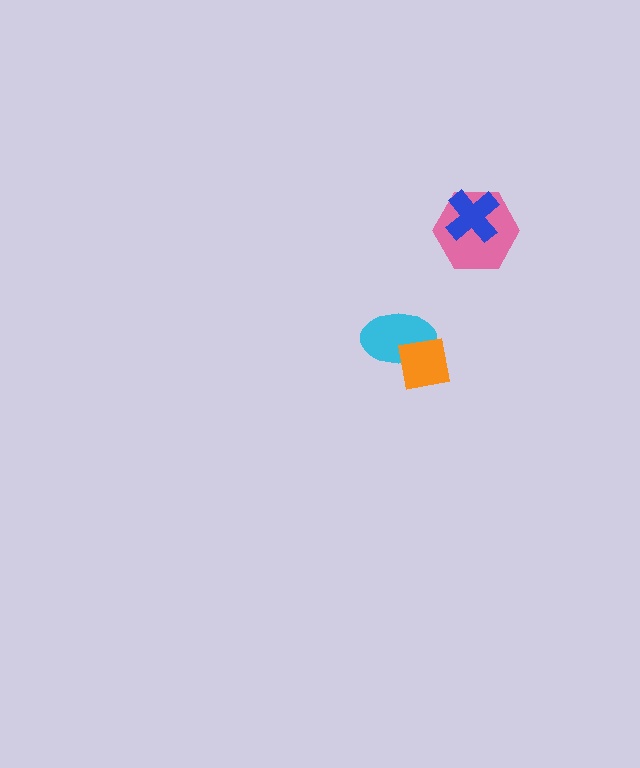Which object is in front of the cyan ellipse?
The orange square is in front of the cyan ellipse.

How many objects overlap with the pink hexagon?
1 object overlaps with the pink hexagon.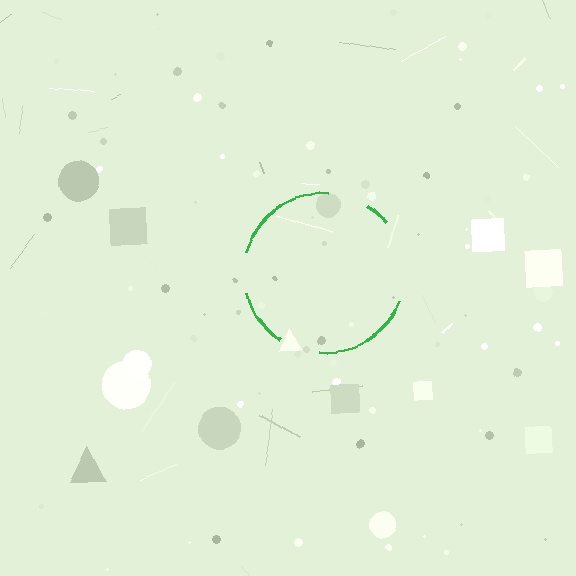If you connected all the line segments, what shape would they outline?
They would outline a circle.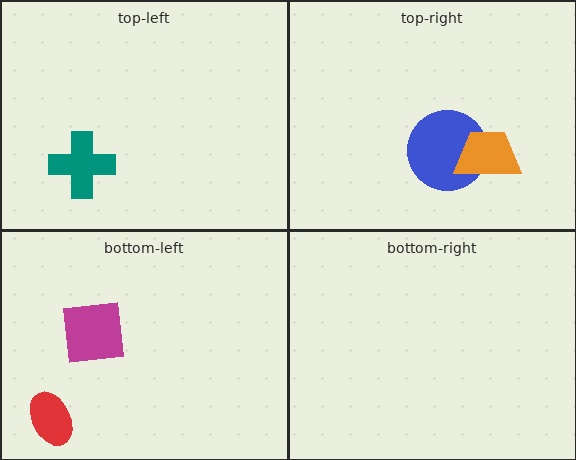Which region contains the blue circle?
The top-right region.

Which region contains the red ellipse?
The bottom-left region.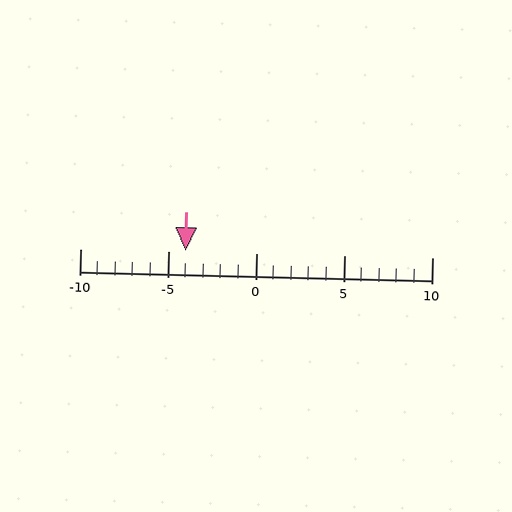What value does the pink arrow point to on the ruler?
The pink arrow points to approximately -4.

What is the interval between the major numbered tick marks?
The major tick marks are spaced 5 units apart.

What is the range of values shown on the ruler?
The ruler shows values from -10 to 10.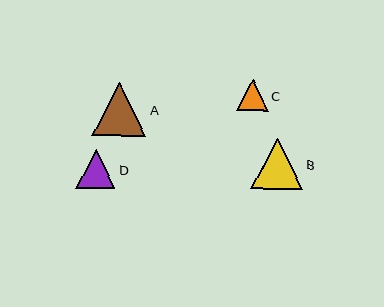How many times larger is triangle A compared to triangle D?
Triangle A is approximately 1.4 times the size of triangle D.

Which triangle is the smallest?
Triangle C is the smallest with a size of approximately 31 pixels.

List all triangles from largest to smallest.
From largest to smallest: A, B, D, C.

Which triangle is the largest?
Triangle A is the largest with a size of approximately 54 pixels.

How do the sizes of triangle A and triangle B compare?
Triangle A and triangle B are approximately the same size.